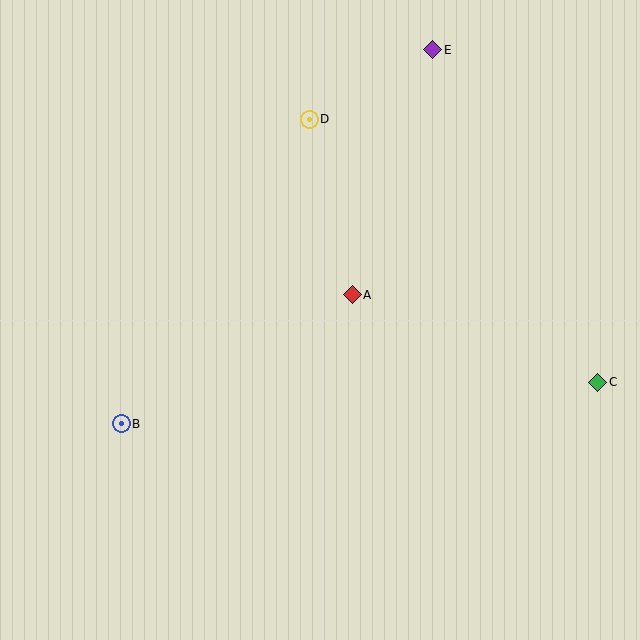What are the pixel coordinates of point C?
Point C is at (598, 382).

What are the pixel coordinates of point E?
Point E is at (433, 50).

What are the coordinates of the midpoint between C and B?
The midpoint between C and B is at (360, 403).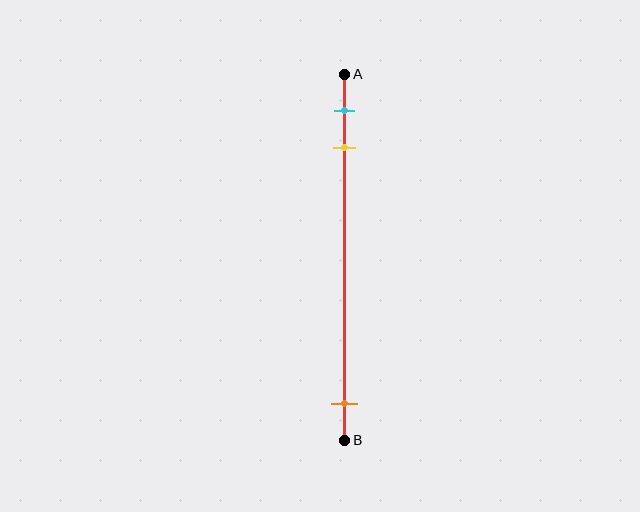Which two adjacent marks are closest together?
The cyan and yellow marks are the closest adjacent pair.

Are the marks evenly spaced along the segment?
No, the marks are not evenly spaced.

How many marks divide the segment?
There are 3 marks dividing the segment.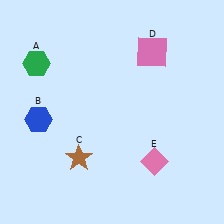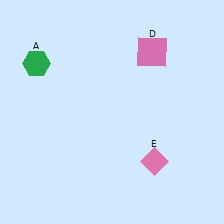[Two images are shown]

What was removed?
The blue hexagon (B), the brown star (C) were removed in Image 2.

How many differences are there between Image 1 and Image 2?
There are 2 differences between the two images.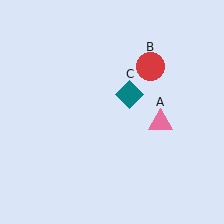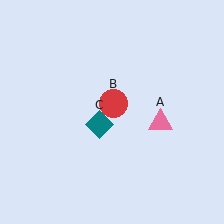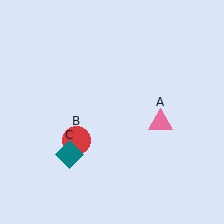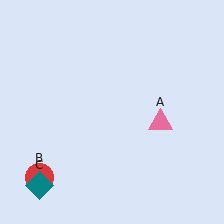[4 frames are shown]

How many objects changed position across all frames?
2 objects changed position: red circle (object B), teal diamond (object C).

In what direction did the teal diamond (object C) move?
The teal diamond (object C) moved down and to the left.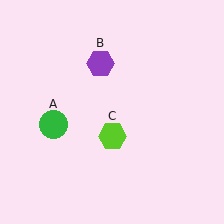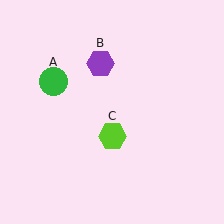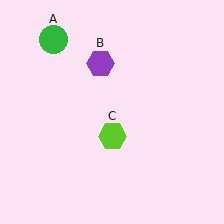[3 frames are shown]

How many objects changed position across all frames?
1 object changed position: green circle (object A).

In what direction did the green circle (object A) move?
The green circle (object A) moved up.